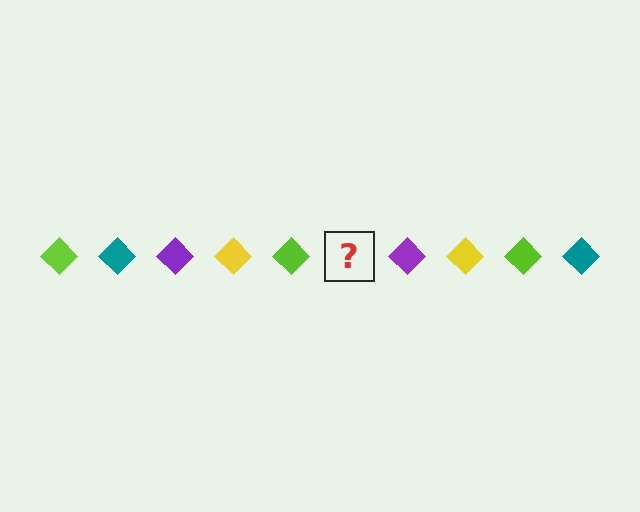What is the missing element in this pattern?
The missing element is a teal diamond.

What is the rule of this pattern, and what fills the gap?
The rule is that the pattern cycles through lime, teal, purple, yellow diamonds. The gap should be filled with a teal diamond.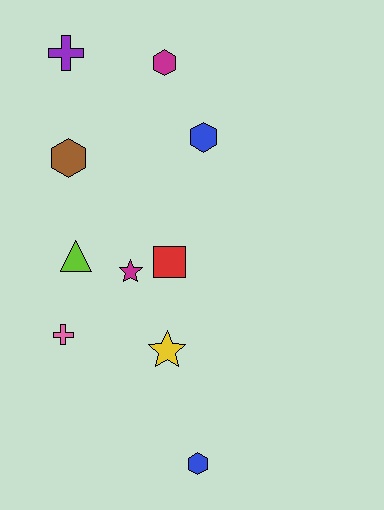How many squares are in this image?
There is 1 square.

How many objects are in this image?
There are 10 objects.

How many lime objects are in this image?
There is 1 lime object.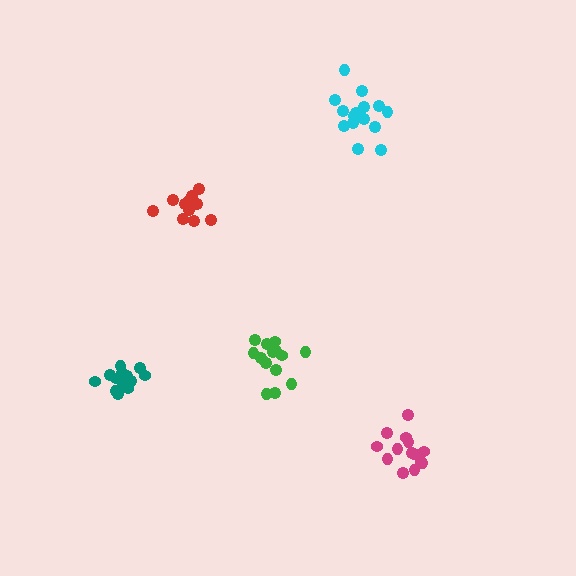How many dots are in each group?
Group 1: 14 dots, Group 2: 15 dots, Group 3: 12 dots, Group 4: 14 dots, Group 5: 15 dots (70 total).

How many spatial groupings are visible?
There are 5 spatial groupings.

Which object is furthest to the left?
The teal cluster is leftmost.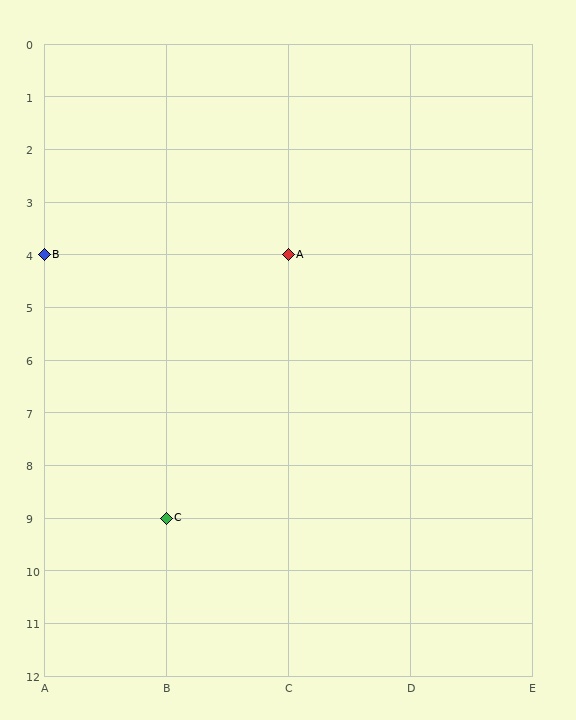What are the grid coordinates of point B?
Point B is at grid coordinates (A, 4).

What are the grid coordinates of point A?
Point A is at grid coordinates (C, 4).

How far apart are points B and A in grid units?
Points B and A are 2 columns apart.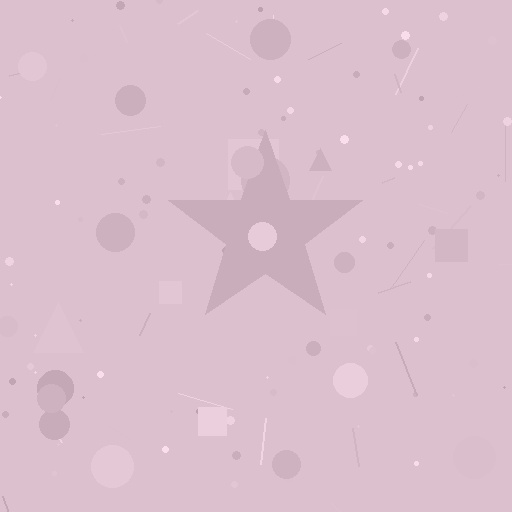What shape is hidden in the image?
A star is hidden in the image.